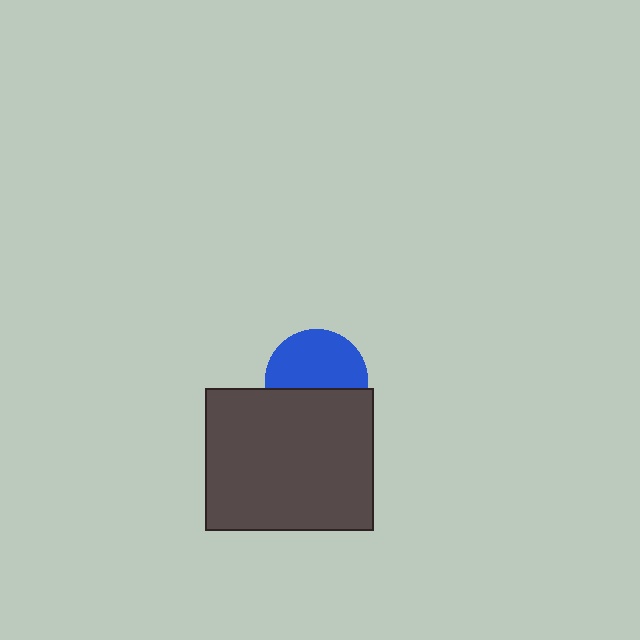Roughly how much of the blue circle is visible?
About half of it is visible (roughly 59%).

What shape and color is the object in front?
The object in front is a dark gray rectangle.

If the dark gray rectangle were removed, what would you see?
You would see the complete blue circle.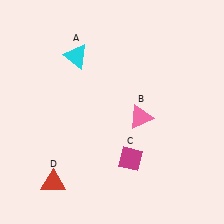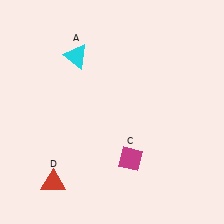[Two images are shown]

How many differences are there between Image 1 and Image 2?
There is 1 difference between the two images.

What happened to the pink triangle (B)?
The pink triangle (B) was removed in Image 2. It was in the bottom-right area of Image 1.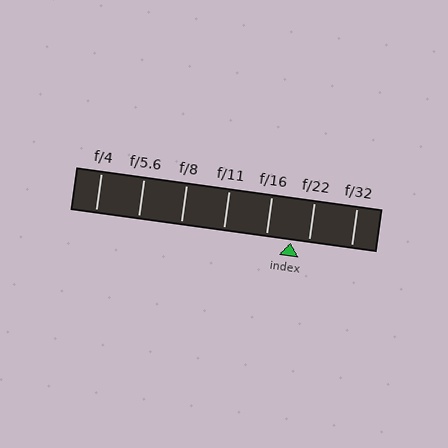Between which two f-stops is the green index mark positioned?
The index mark is between f/16 and f/22.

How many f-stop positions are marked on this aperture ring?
There are 7 f-stop positions marked.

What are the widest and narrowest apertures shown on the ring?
The widest aperture shown is f/4 and the narrowest is f/32.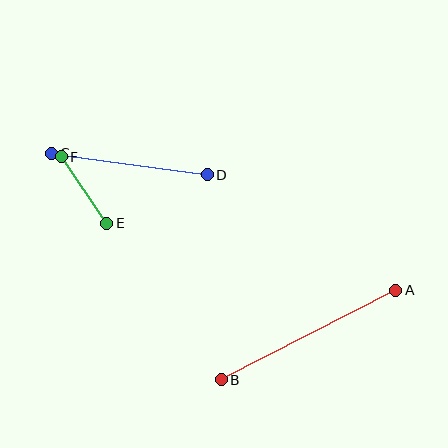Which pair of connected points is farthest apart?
Points A and B are farthest apart.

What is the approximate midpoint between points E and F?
The midpoint is at approximately (84, 190) pixels.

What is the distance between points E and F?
The distance is approximately 81 pixels.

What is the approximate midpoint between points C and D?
The midpoint is at approximately (129, 164) pixels.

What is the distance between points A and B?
The distance is approximately 196 pixels.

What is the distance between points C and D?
The distance is approximately 158 pixels.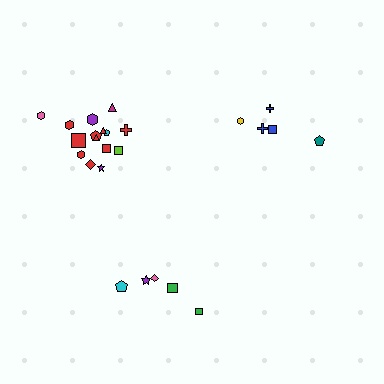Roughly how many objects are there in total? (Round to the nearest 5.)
Roughly 25 objects in total.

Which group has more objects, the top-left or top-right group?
The top-left group.